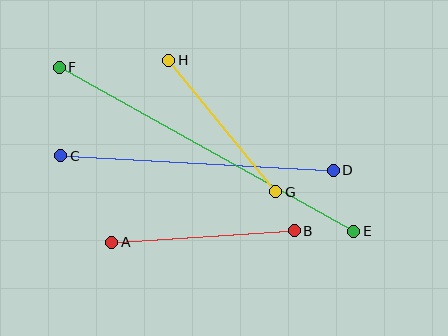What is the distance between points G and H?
The distance is approximately 169 pixels.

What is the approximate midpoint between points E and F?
The midpoint is at approximately (207, 149) pixels.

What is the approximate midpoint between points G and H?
The midpoint is at approximately (222, 126) pixels.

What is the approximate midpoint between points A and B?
The midpoint is at approximately (203, 237) pixels.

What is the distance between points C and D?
The distance is approximately 273 pixels.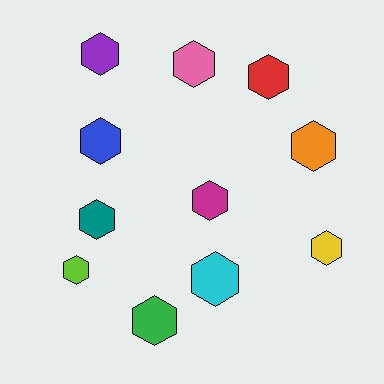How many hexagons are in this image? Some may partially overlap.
There are 11 hexagons.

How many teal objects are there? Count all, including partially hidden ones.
There is 1 teal object.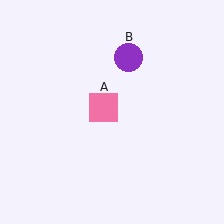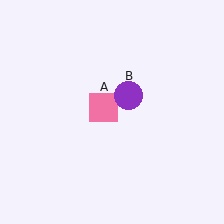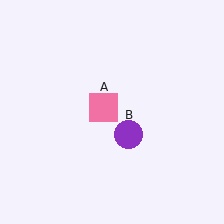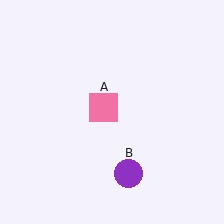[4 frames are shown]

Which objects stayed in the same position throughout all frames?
Pink square (object A) remained stationary.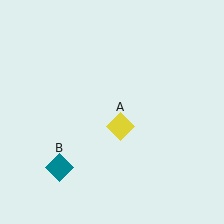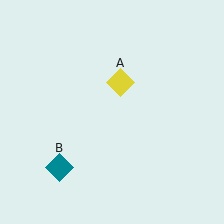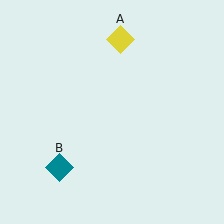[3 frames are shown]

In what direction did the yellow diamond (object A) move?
The yellow diamond (object A) moved up.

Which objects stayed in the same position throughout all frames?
Teal diamond (object B) remained stationary.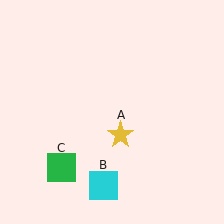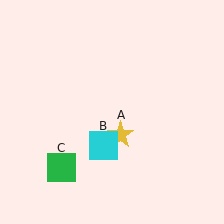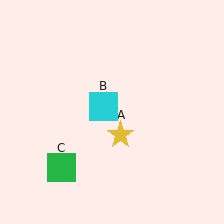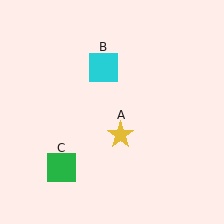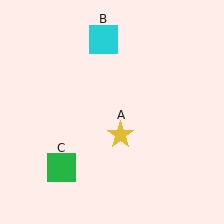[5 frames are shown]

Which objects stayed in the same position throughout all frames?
Yellow star (object A) and green square (object C) remained stationary.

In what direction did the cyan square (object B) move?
The cyan square (object B) moved up.